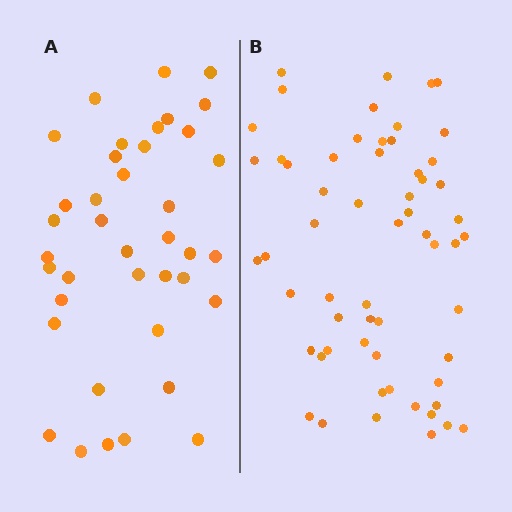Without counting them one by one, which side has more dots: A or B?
Region B (the right region) has more dots.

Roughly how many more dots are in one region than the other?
Region B has approximately 20 more dots than region A.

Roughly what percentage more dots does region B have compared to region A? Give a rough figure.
About 50% more.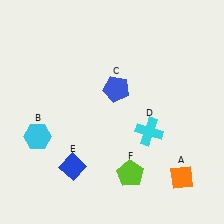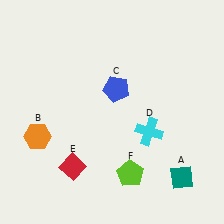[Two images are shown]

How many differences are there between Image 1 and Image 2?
There are 3 differences between the two images.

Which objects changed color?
A changed from orange to teal. B changed from cyan to orange. E changed from blue to red.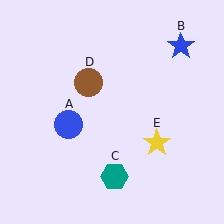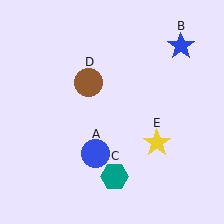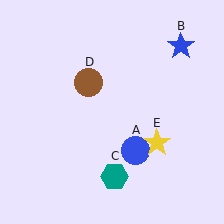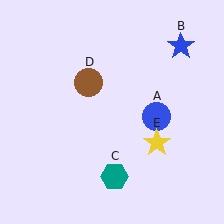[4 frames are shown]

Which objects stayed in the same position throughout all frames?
Blue star (object B) and teal hexagon (object C) and brown circle (object D) and yellow star (object E) remained stationary.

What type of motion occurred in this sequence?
The blue circle (object A) rotated counterclockwise around the center of the scene.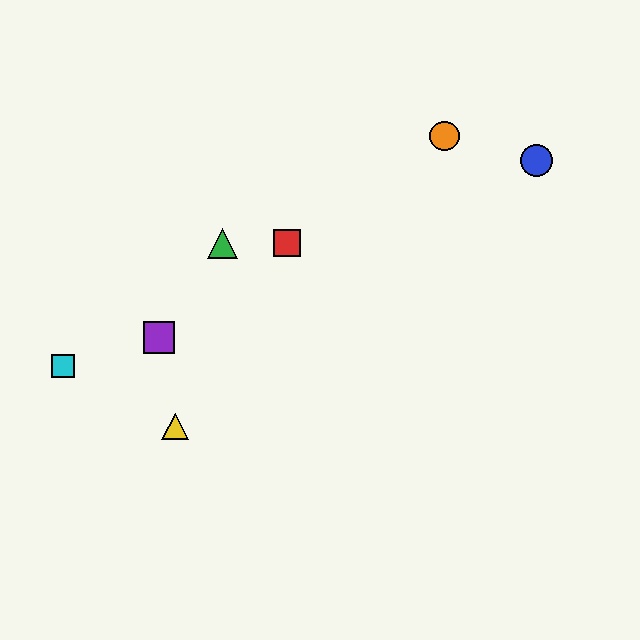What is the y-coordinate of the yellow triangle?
The yellow triangle is at y≈427.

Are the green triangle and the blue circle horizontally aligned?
No, the green triangle is at y≈243 and the blue circle is at y≈160.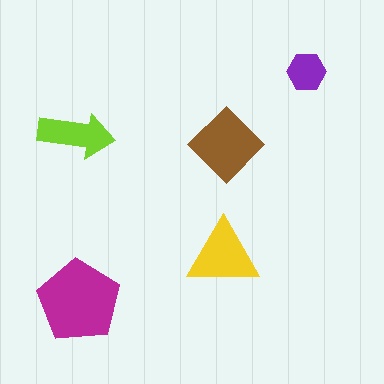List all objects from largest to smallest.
The magenta pentagon, the brown diamond, the yellow triangle, the lime arrow, the purple hexagon.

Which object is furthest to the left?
The lime arrow is leftmost.